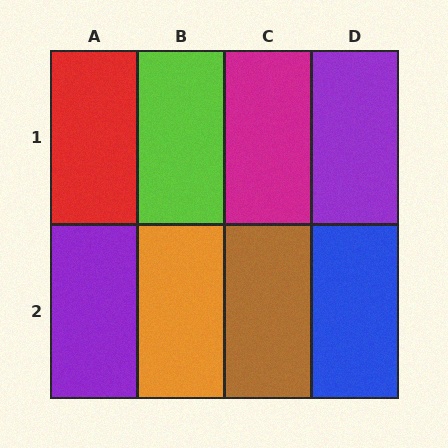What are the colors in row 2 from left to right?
Purple, orange, brown, blue.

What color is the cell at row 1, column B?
Lime.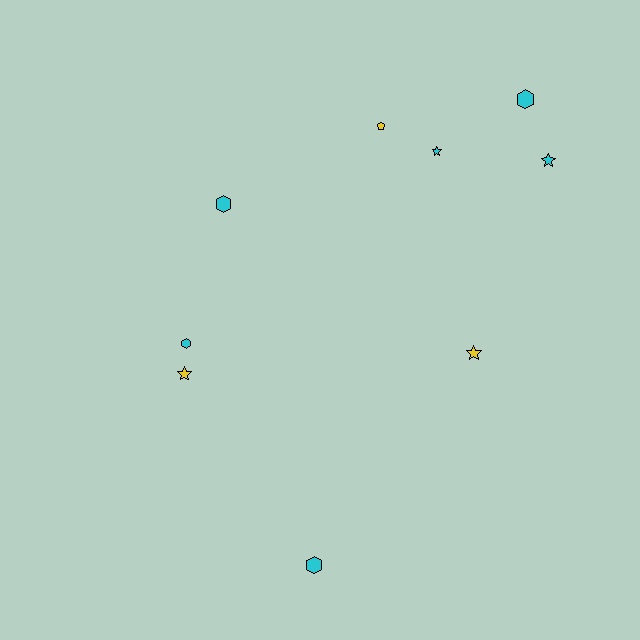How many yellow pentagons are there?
There is 1 yellow pentagon.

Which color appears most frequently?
Cyan, with 6 objects.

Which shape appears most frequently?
Hexagon, with 4 objects.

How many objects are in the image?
There are 9 objects.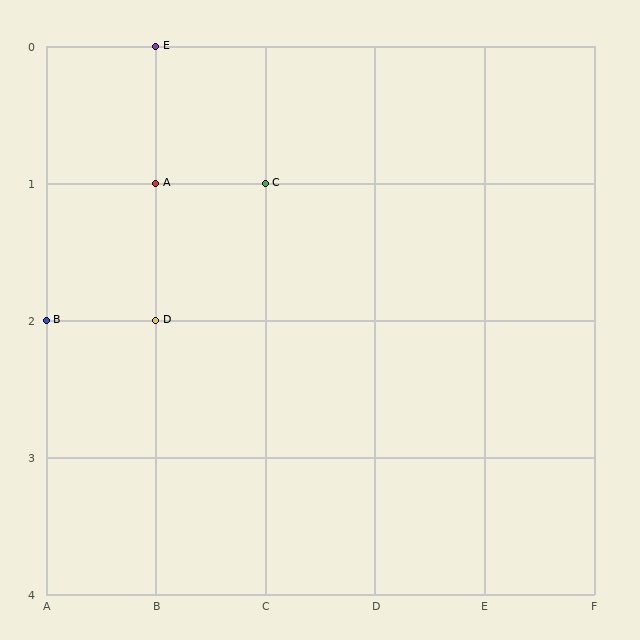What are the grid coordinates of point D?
Point D is at grid coordinates (B, 2).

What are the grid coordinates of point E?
Point E is at grid coordinates (B, 0).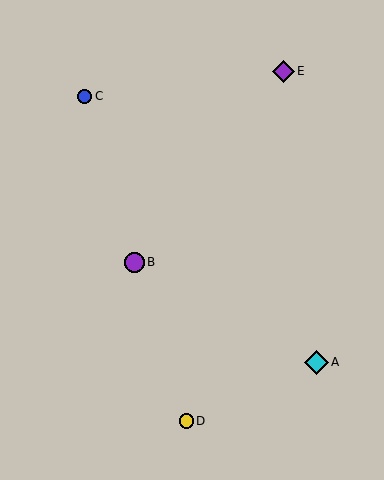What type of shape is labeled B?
Shape B is a purple circle.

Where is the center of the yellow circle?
The center of the yellow circle is at (186, 421).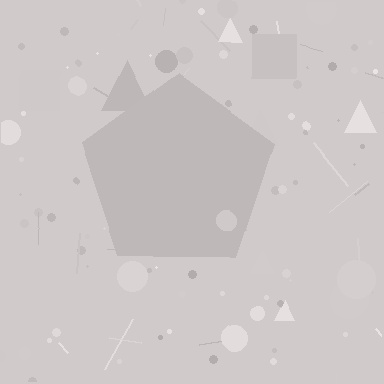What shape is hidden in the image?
A pentagon is hidden in the image.